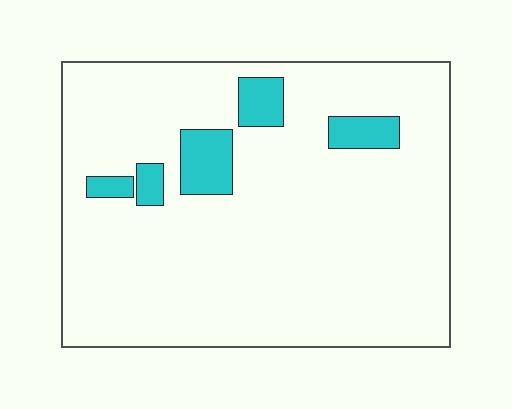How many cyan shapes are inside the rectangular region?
5.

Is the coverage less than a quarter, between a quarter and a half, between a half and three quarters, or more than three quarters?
Less than a quarter.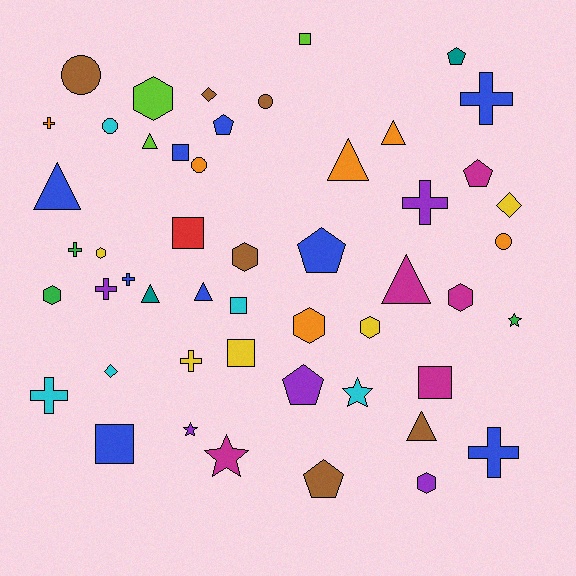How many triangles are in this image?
There are 8 triangles.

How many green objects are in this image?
There are 3 green objects.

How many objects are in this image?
There are 50 objects.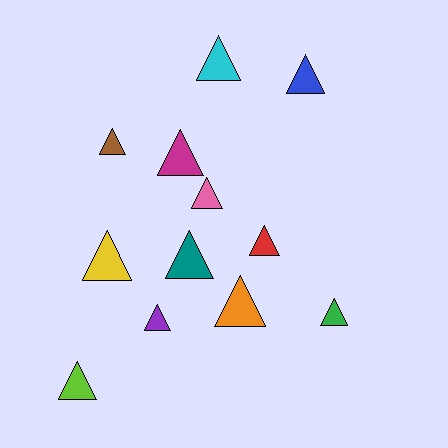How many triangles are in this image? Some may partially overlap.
There are 12 triangles.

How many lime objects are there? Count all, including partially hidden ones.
There is 1 lime object.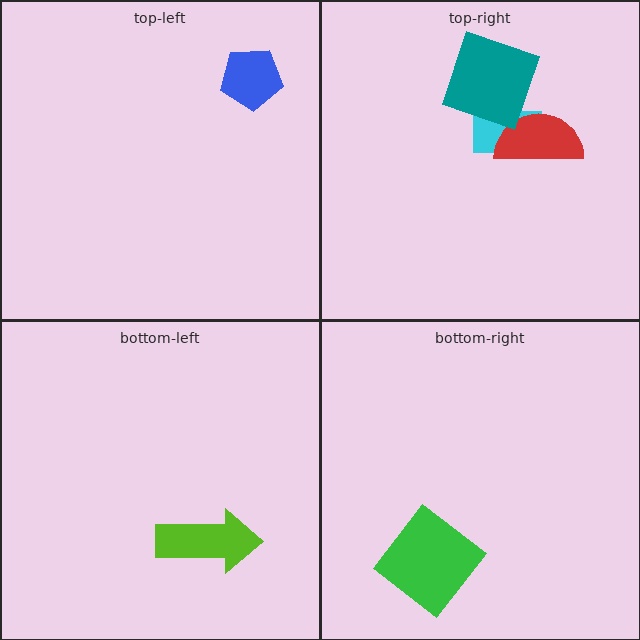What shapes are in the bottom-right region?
The green diamond.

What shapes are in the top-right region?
The cyan rectangle, the red semicircle, the teal diamond.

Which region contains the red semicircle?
The top-right region.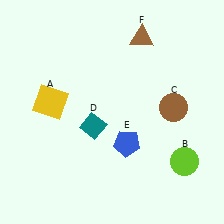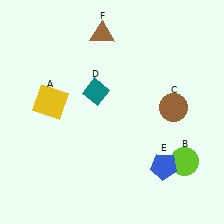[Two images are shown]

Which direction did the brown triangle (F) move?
The brown triangle (F) moved left.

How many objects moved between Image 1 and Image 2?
3 objects moved between the two images.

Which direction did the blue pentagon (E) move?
The blue pentagon (E) moved right.